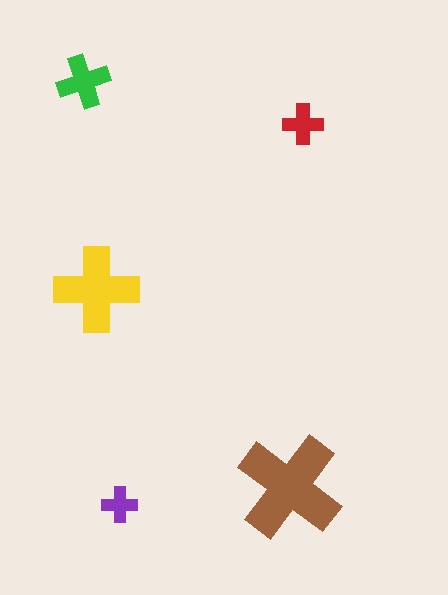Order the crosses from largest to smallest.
the brown one, the yellow one, the green one, the red one, the purple one.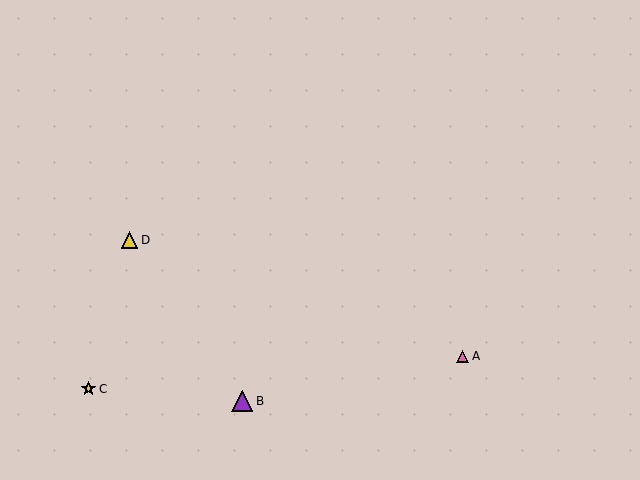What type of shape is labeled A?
Shape A is a pink triangle.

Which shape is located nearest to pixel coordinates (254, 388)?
The purple triangle (labeled B) at (242, 401) is nearest to that location.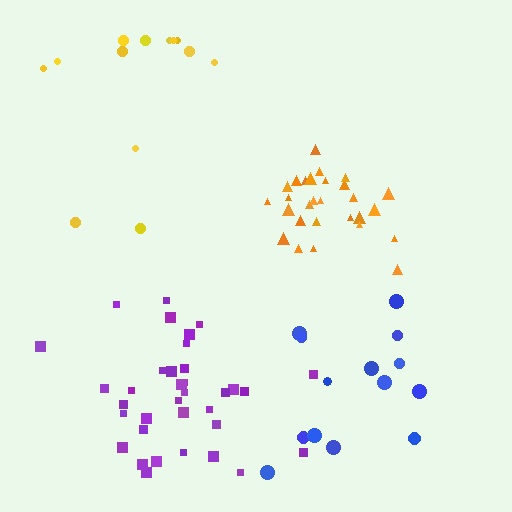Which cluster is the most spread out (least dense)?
Yellow.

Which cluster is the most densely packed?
Orange.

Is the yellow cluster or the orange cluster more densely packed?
Orange.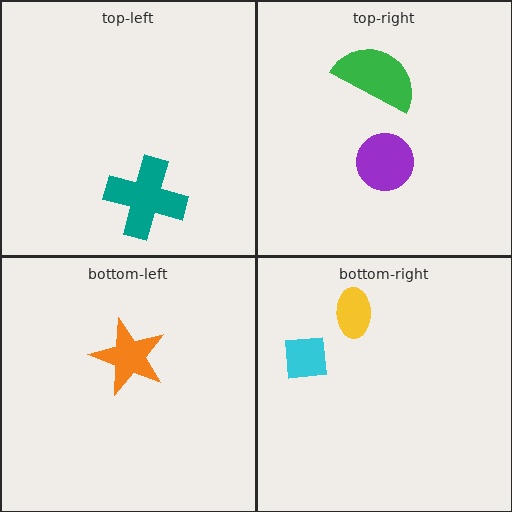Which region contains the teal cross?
The top-left region.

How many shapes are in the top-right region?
2.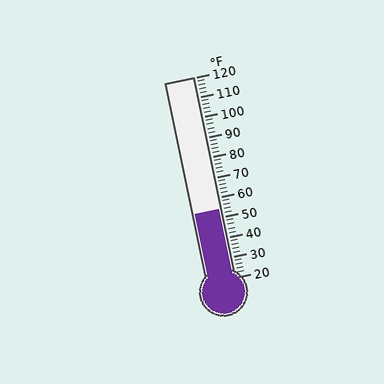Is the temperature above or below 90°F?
The temperature is below 90°F.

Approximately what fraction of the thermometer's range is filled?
The thermometer is filled to approximately 35% of its range.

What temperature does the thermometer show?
The thermometer shows approximately 54°F.